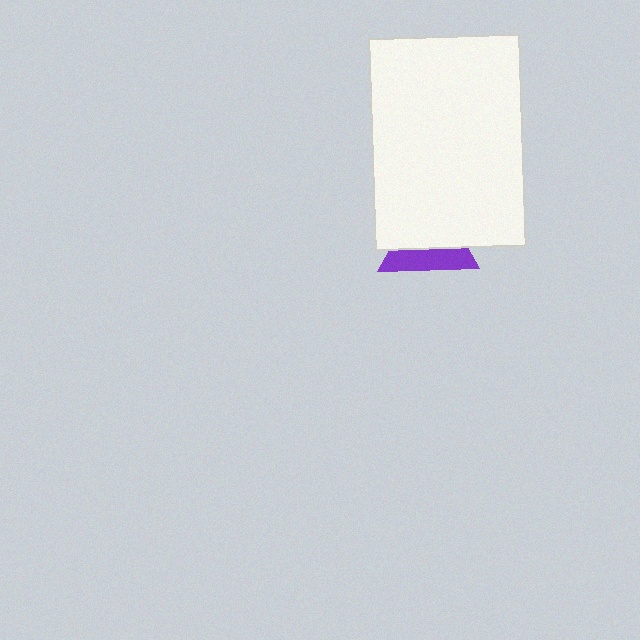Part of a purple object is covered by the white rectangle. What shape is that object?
It is a triangle.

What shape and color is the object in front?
The object in front is a white rectangle.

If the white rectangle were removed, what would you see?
You would see the complete purple triangle.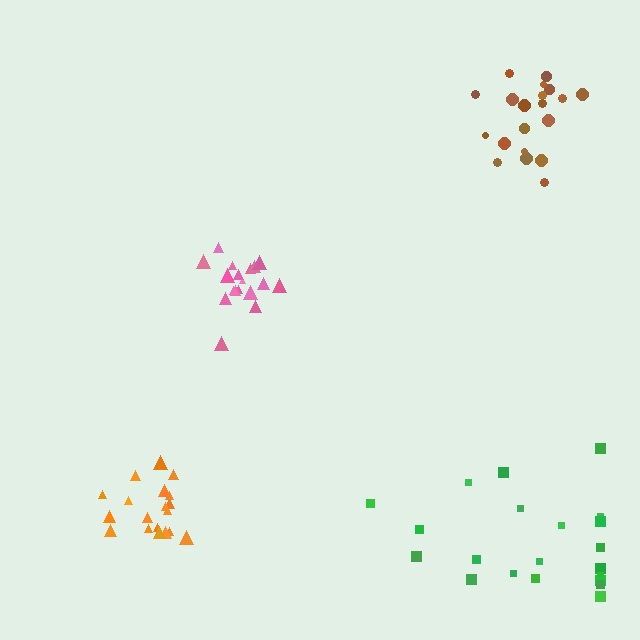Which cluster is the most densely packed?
Orange.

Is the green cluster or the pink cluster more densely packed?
Pink.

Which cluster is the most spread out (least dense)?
Green.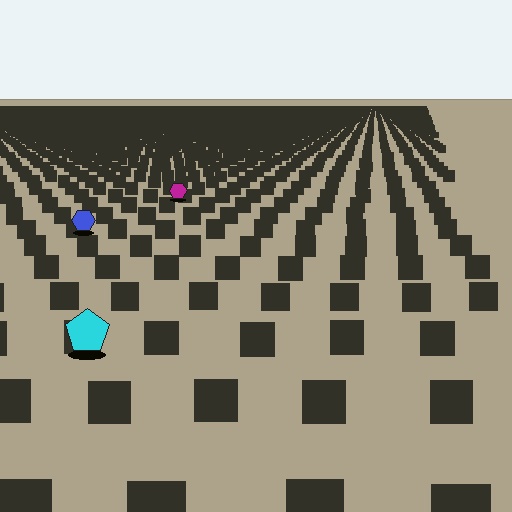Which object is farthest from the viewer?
The magenta hexagon is farthest from the viewer. It appears smaller and the ground texture around it is denser.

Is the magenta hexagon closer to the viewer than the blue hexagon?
No. The blue hexagon is closer — you can tell from the texture gradient: the ground texture is coarser near it.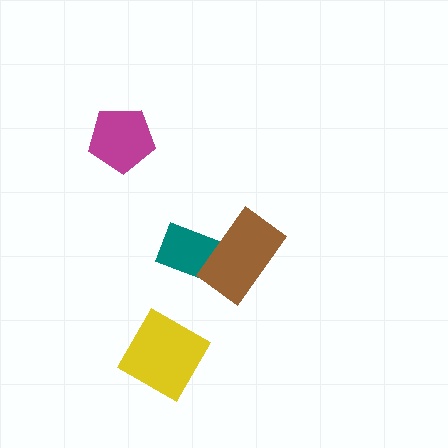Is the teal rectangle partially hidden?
Yes, it is partially covered by another shape.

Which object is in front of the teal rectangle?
The brown rectangle is in front of the teal rectangle.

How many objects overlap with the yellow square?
0 objects overlap with the yellow square.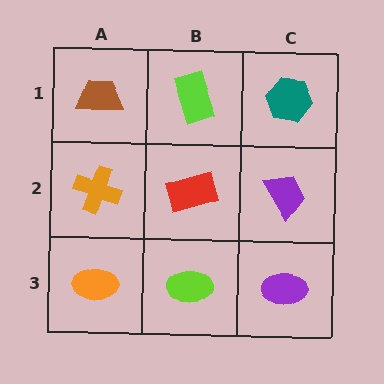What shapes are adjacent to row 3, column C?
A purple trapezoid (row 2, column C), a lime ellipse (row 3, column B).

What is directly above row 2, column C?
A teal hexagon.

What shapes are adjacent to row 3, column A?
An orange cross (row 2, column A), a lime ellipse (row 3, column B).